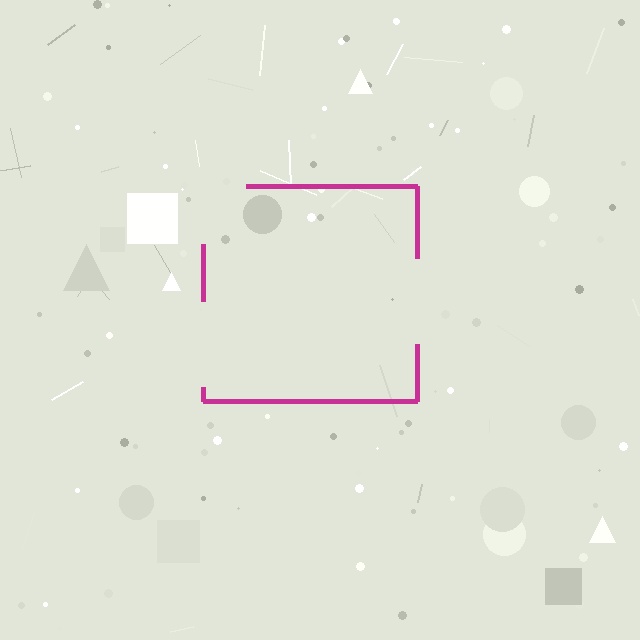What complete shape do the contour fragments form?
The contour fragments form a square.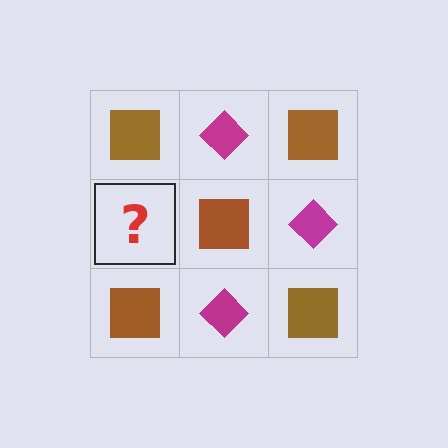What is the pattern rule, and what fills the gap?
The rule is that it alternates brown square and magenta diamond in a checkerboard pattern. The gap should be filled with a magenta diamond.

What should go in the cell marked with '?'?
The missing cell should contain a magenta diamond.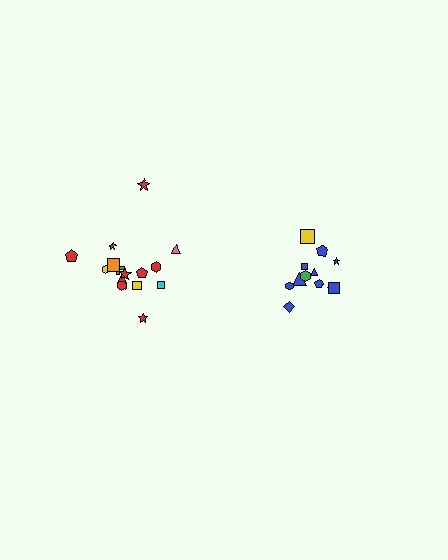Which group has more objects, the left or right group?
The left group.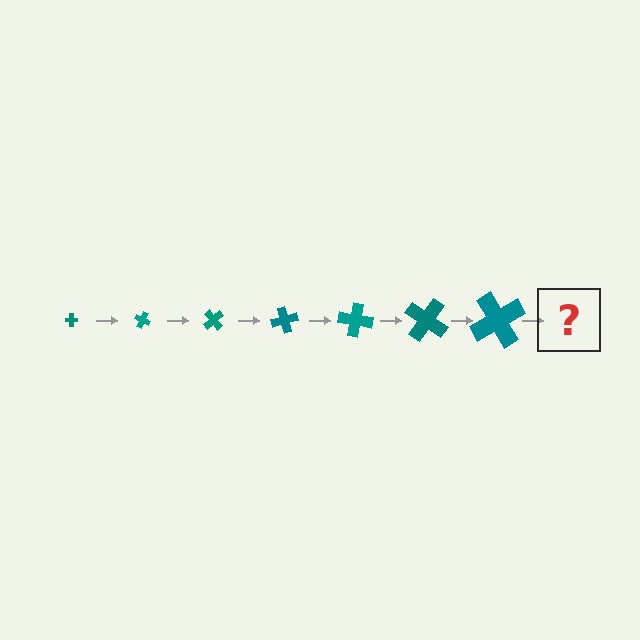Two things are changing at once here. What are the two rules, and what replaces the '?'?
The two rules are that the cross grows larger each step and it rotates 25 degrees each step. The '?' should be a cross, larger than the previous one and rotated 175 degrees from the start.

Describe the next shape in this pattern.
It should be a cross, larger than the previous one and rotated 175 degrees from the start.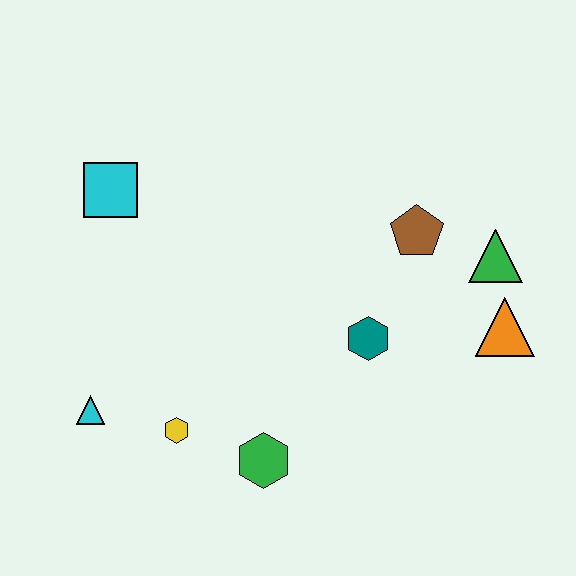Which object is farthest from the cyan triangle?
The green triangle is farthest from the cyan triangle.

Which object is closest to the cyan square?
The cyan triangle is closest to the cyan square.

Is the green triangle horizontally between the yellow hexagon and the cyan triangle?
No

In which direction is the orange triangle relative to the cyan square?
The orange triangle is to the right of the cyan square.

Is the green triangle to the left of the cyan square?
No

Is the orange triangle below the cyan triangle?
No